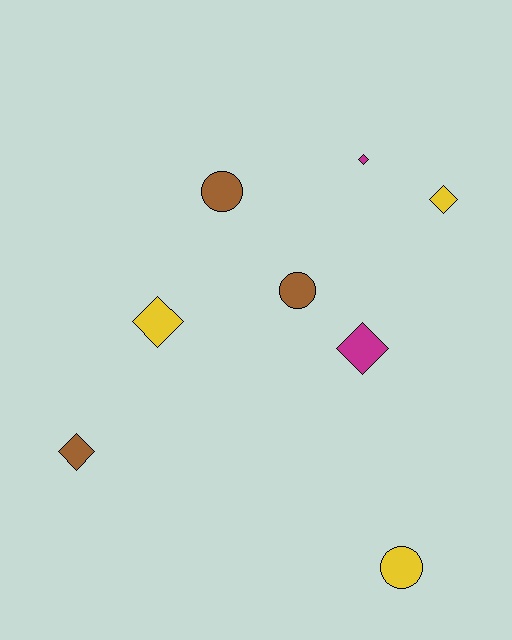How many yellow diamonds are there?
There are 2 yellow diamonds.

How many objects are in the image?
There are 8 objects.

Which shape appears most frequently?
Diamond, with 5 objects.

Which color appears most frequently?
Yellow, with 3 objects.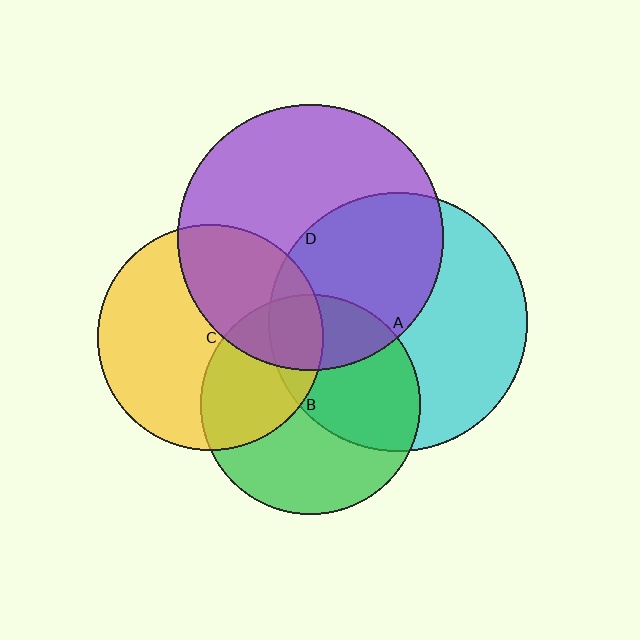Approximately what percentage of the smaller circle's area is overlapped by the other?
Approximately 45%.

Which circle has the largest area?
Circle D (purple).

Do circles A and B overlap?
Yes.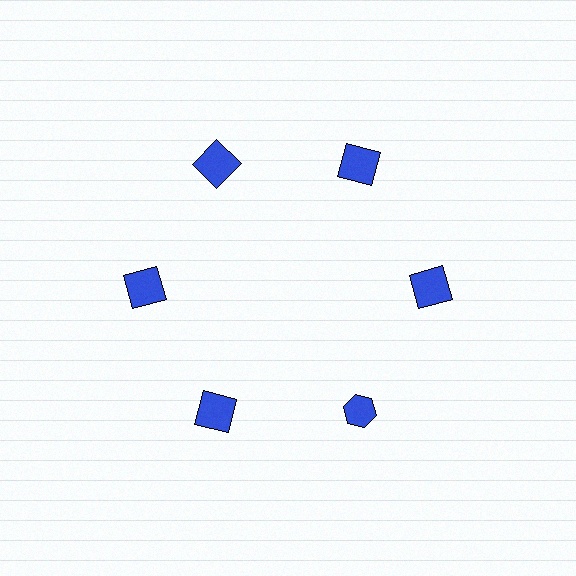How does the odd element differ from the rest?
It has a different shape: hexagon instead of square.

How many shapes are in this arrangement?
There are 6 shapes arranged in a ring pattern.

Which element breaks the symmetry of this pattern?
The blue hexagon at roughly the 5 o'clock position breaks the symmetry. All other shapes are blue squares.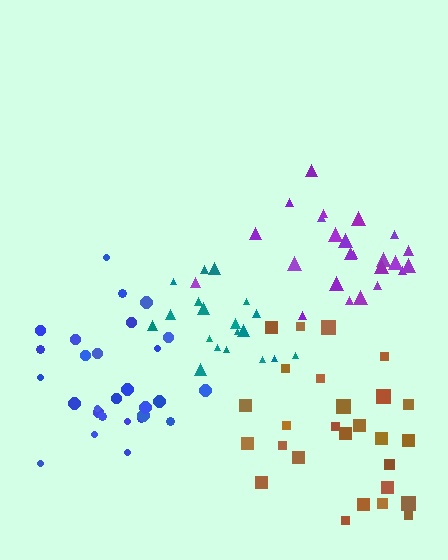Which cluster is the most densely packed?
Teal.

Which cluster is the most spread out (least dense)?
Brown.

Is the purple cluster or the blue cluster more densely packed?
Purple.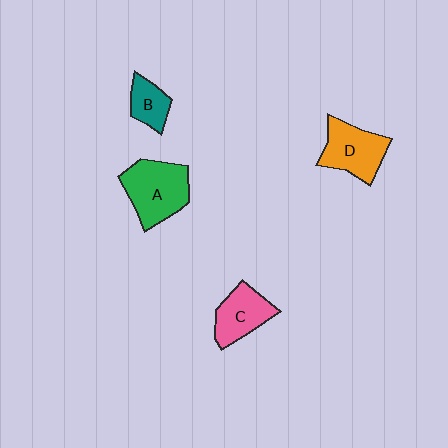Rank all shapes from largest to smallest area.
From largest to smallest: A (green), D (orange), C (pink), B (teal).